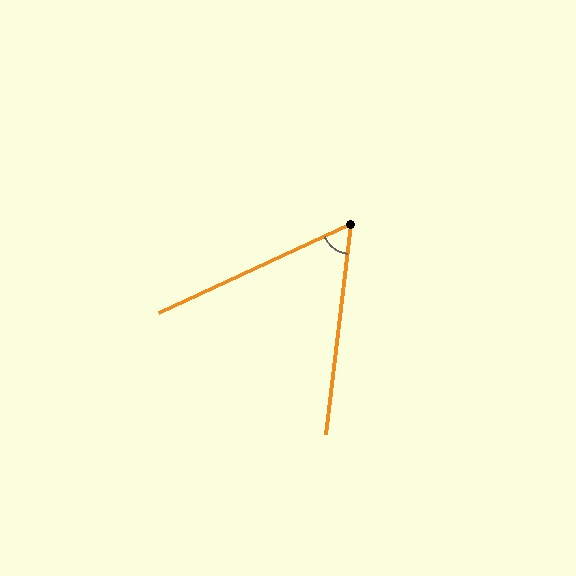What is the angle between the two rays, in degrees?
Approximately 58 degrees.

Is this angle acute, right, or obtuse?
It is acute.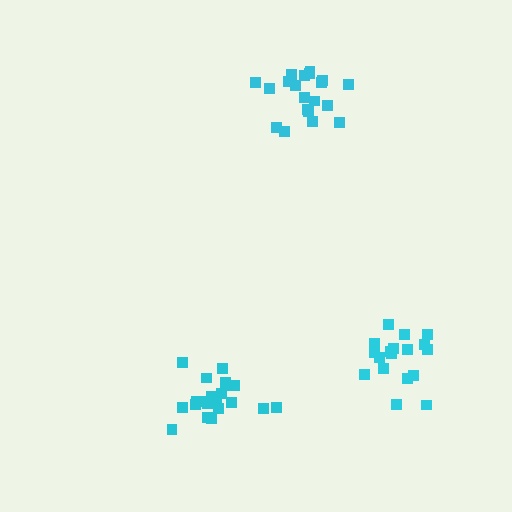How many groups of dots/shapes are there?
There are 3 groups.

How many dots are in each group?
Group 1: 18 dots, Group 2: 20 dots, Group 3: 21 dots (59 total).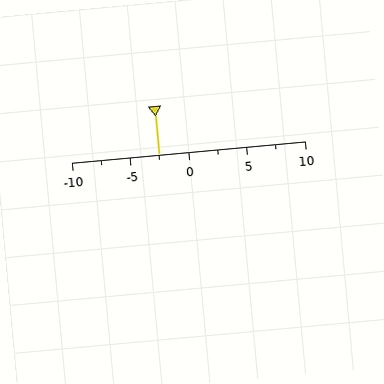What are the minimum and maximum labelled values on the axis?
The axis runs from -10 to 10.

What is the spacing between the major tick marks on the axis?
The major ticks are spaced 5 apart.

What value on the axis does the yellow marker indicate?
The marker indicates approximately -2.5.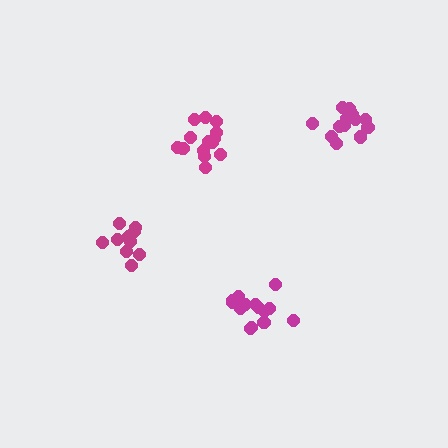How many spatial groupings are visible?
There are 4 spatial groupings.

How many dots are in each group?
Group 1: 14 dots, Group 2: 10 dots, Group 3: 15 dots, Group 4: 14 dots (53 total).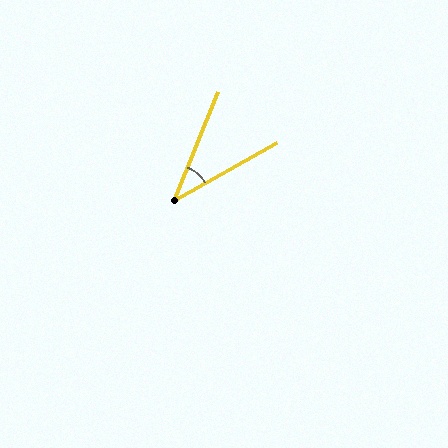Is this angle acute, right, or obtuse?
It is acute.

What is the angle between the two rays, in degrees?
Approximately 39 degrees.